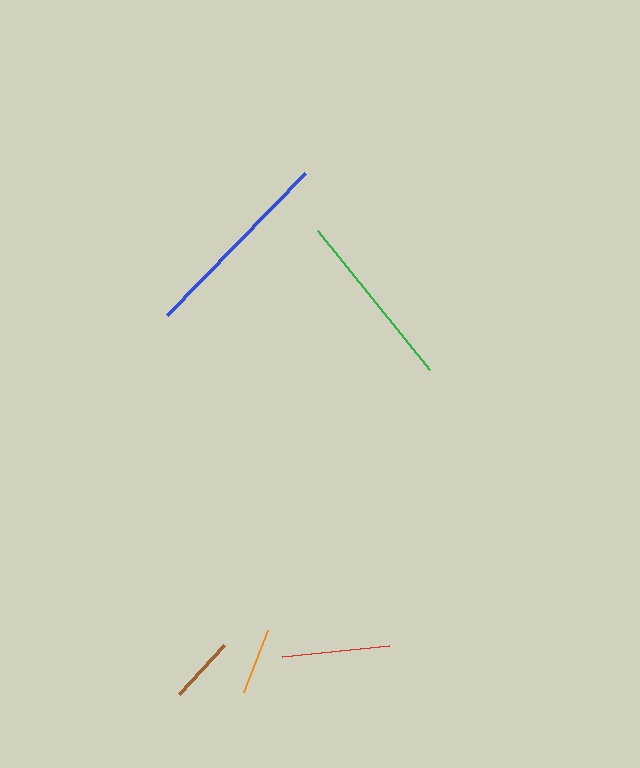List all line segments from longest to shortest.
From longest to shortest: blue, green, red, orange, brown.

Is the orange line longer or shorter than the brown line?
The orange line is longer than the brown line.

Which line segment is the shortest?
The brown line is the shortest at approximately 66 pixels.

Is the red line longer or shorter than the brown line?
The red line is longer than the brown line.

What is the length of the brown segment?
The brown segment is approximately 66 pixels long.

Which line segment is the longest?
The blue line is the longest at approximately 199 pixels.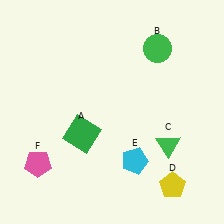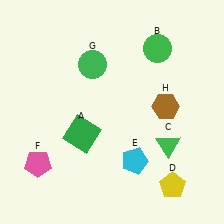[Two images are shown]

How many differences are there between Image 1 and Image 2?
There are 2 differences between the two images.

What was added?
A green circle (G), a brown hexagon (H) were added in Image 2.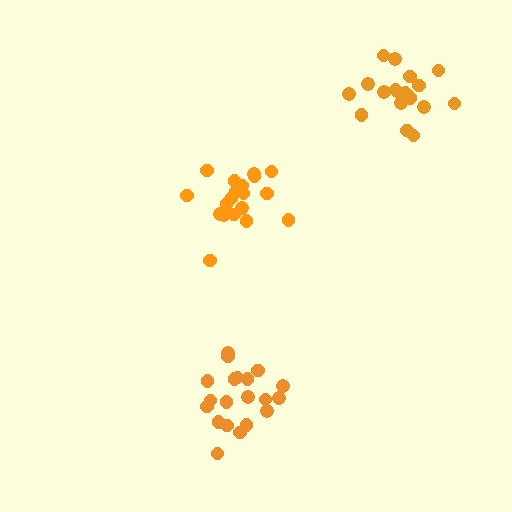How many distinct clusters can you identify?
There are 3 distinct clusters.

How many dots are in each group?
Group 1: 20 dots, Group 2: 19 dots, Group 3: 19 dots (58 total).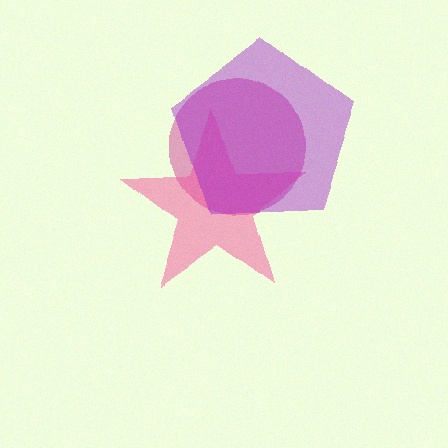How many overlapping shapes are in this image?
There are 3 overlapping shapes in the image.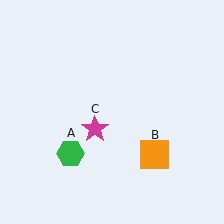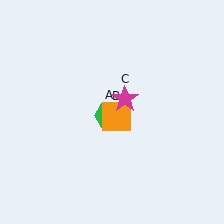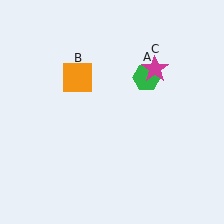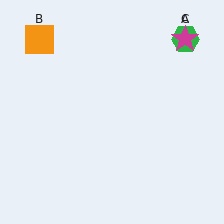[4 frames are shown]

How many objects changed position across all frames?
3 objects changed position: green hexagon (object A), orange square (object B), magenta star (object C).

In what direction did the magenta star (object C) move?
The magenta star (object C) moved up and to the right.